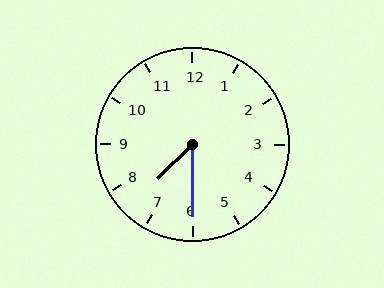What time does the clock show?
7:30.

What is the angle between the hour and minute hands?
Approximately 45 degrees.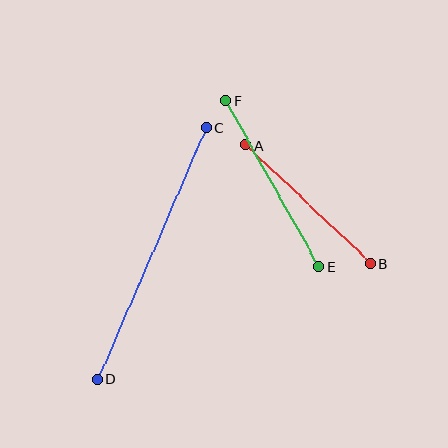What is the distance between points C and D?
The distance is approximately 274 pixels.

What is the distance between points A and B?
The distance is approximately 172 pixels.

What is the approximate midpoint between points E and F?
The midpoint is at approximately (272, 184) pixels.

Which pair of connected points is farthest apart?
Points C and D are farthest apart.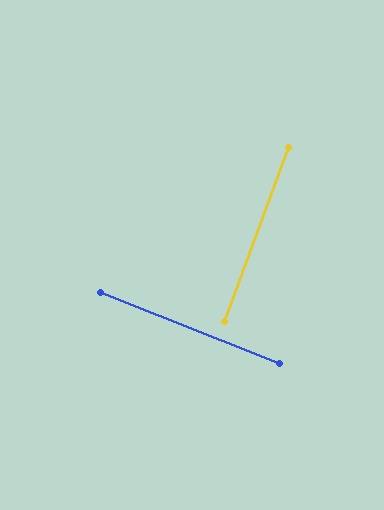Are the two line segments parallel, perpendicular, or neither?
Perpendicular — they meet at approximately 88°.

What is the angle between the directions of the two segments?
Approximately 88 degrees.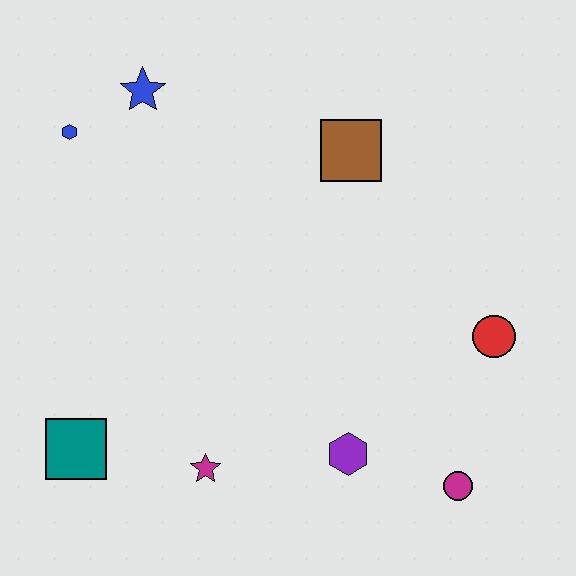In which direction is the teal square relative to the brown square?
The teal square is below the brown square.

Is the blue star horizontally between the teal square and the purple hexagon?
Yes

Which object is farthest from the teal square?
The red circle is farthest from the teal square.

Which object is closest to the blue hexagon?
The blue star is closest to the blue hexagon.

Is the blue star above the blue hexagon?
Yes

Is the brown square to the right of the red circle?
No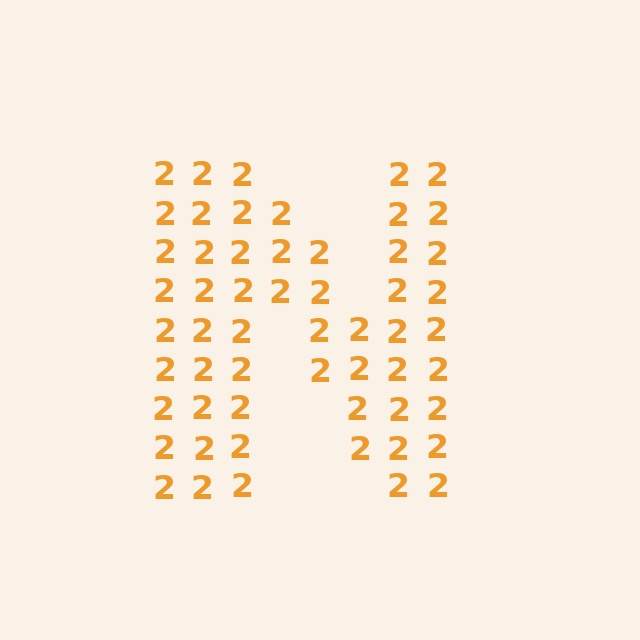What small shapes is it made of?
It is made of small digit 2's.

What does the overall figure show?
The overall figure shows the letter N.